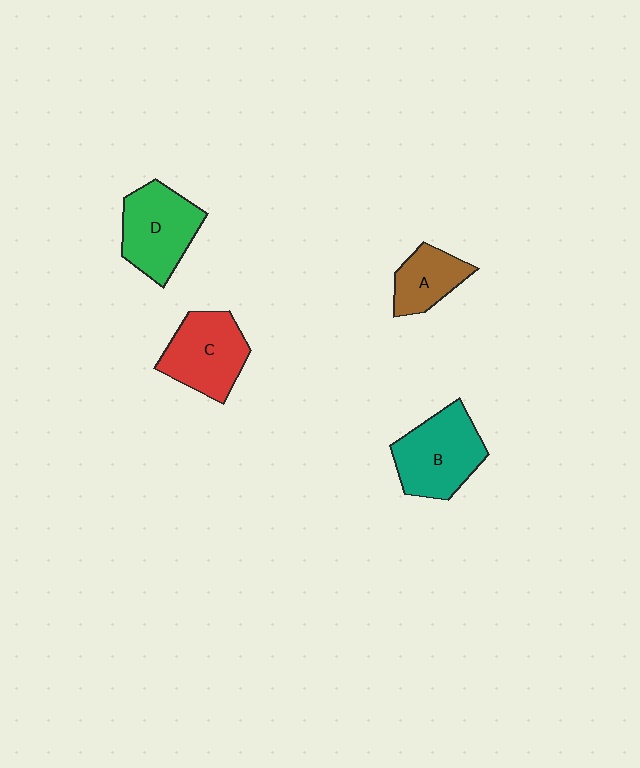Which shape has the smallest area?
Shape A (brown).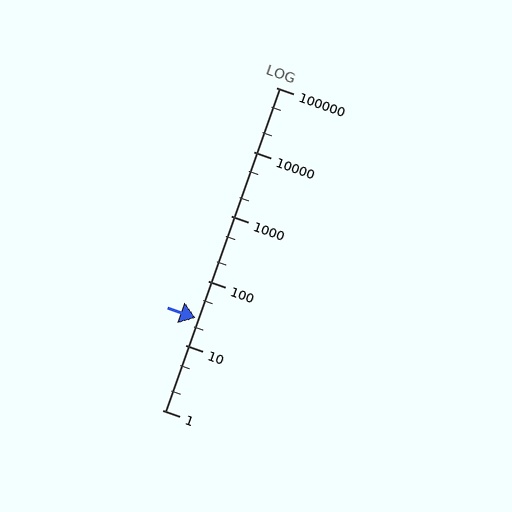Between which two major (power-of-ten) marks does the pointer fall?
The pointer is between 10 and 100.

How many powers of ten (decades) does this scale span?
The scale spans 5 decades, from 1 to 100000.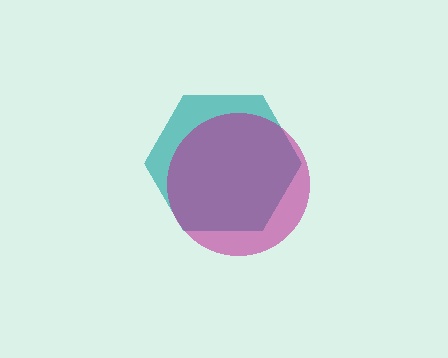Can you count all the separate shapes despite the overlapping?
Yes, there are 2 separate shapes.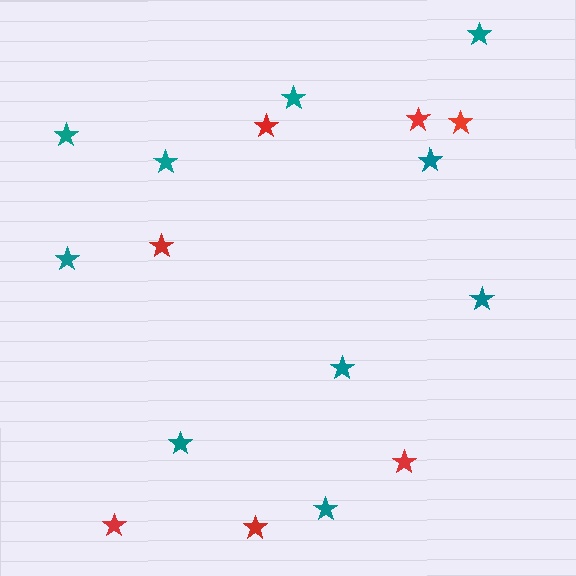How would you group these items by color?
There are 2 groups: one group of teal stars (10) and one group of red stars (7).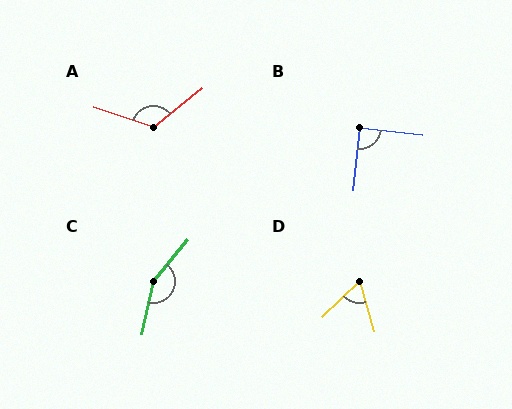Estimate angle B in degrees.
Approximately 90 degrees.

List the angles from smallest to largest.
D (62°), B (90°), A (123°), C (153°).